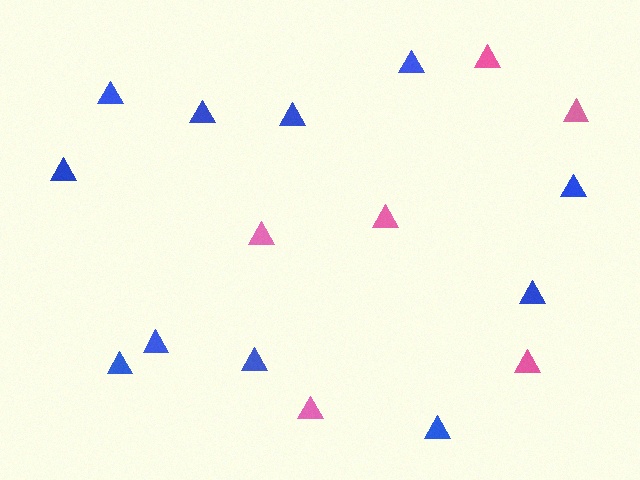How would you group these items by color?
There are 2 groups: one group of blue triangles (11) and one group of pink triangles (6).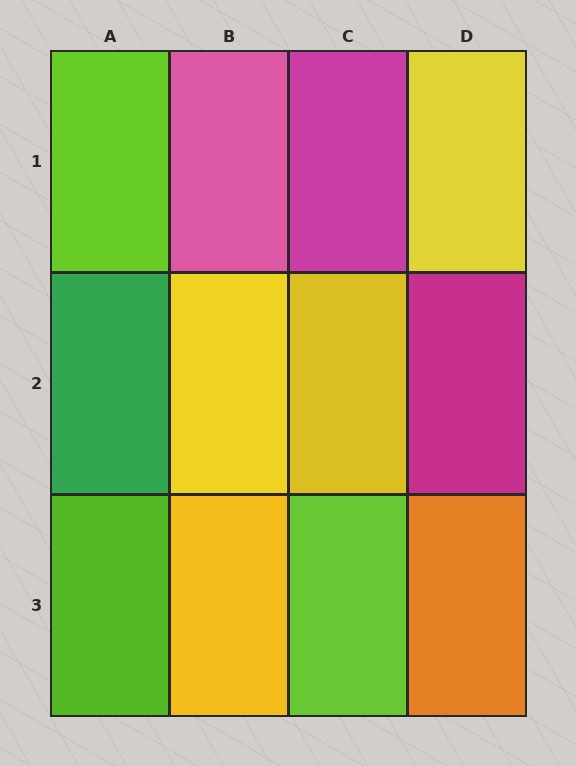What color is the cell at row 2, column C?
Yellow.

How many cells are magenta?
2 cells are magenta.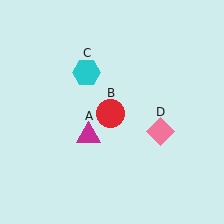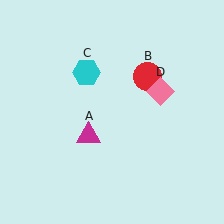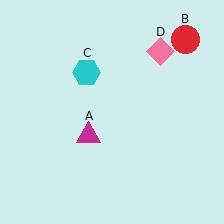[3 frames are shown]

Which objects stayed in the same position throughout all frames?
Magenta triangle (object A) and cyan hexagon (object C) remained stationary.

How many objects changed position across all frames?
2 objects changed position: red circle (object B), pink diamond (object D).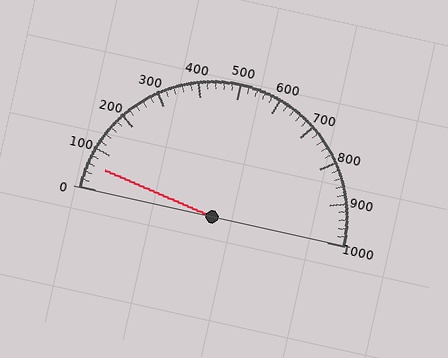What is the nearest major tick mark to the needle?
The nearest major tick mark is 100.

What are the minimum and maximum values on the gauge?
The gauge ranges from 0 to 1000.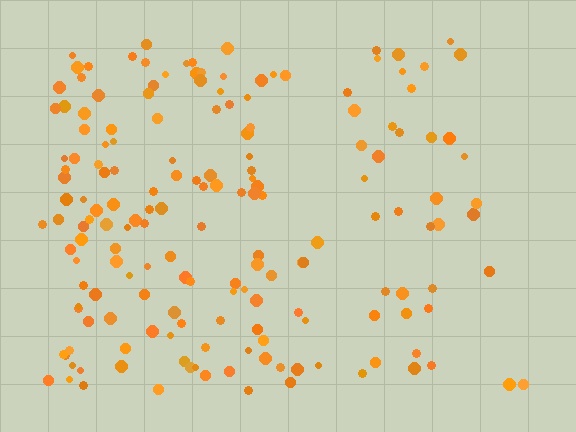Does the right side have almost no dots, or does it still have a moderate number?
Still a moderate number, just noticeably fewer than the left.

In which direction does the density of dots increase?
From right to left, with the left side densest.